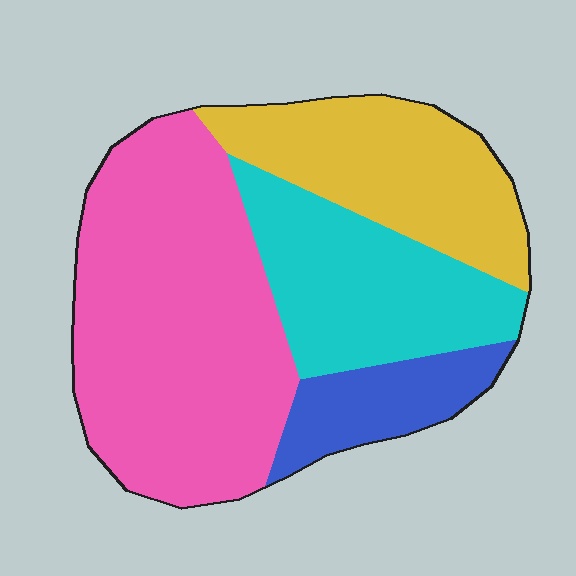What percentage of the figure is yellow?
Yellow covers around 20% of the figure.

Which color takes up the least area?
Blue, at roughly 10%.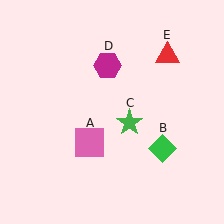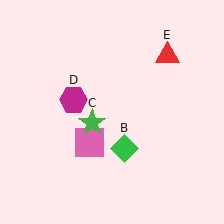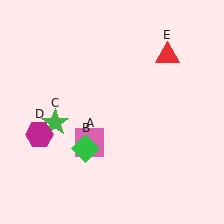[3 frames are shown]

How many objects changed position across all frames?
3 objects changed position: green diamond (object B), green star (object C), magenta hexagon (object D).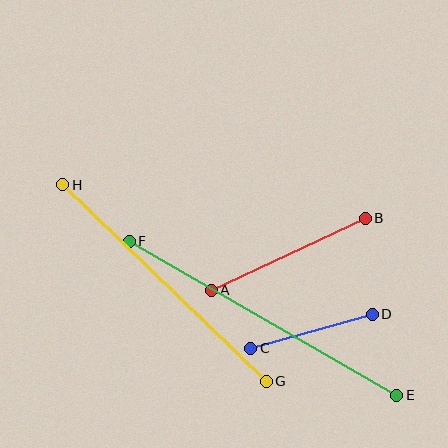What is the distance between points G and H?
The distance is approximately 283 pixels.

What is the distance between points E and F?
The distance is approximately 309 pixels.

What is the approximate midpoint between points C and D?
The midpoint is at approximately (312, 331) pixels.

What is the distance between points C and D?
The distance is approximately 126 pixels.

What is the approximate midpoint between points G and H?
The midpoint is at approximately (164, 283) pixels.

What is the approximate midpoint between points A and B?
The midpoint is at approximately (288, 254) pixels.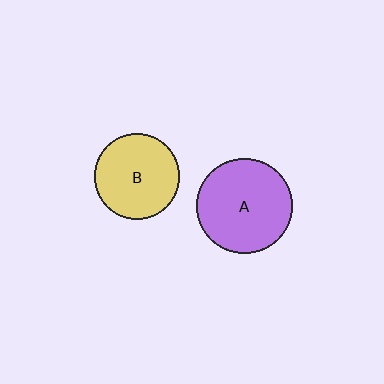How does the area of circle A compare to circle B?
Approximately 1.2 times.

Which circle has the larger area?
Circle A (purple).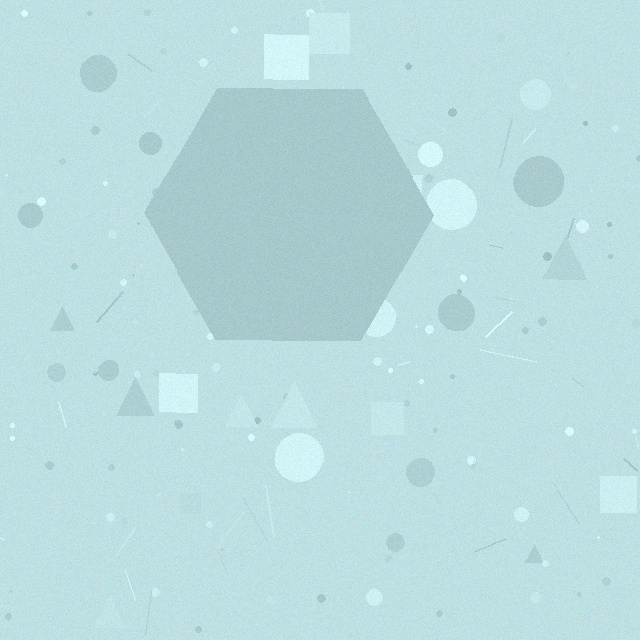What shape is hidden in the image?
A hexagon is hidden in the image.